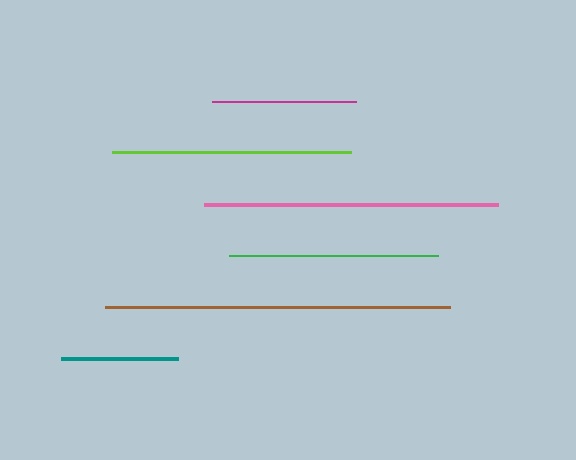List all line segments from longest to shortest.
From longest to shortest: brown, pink, lime, green, magenta, teal.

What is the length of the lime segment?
The lime segment is approximately 238 pixels long.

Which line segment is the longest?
The brown line is the longest at approximately 345 pixels.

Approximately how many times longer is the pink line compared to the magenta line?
The pink line is approximately 2.0 times the length of the magenta line.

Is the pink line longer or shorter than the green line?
The pink line is longer than the green line.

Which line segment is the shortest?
The teal line is the shortest at approximately 117 pixels.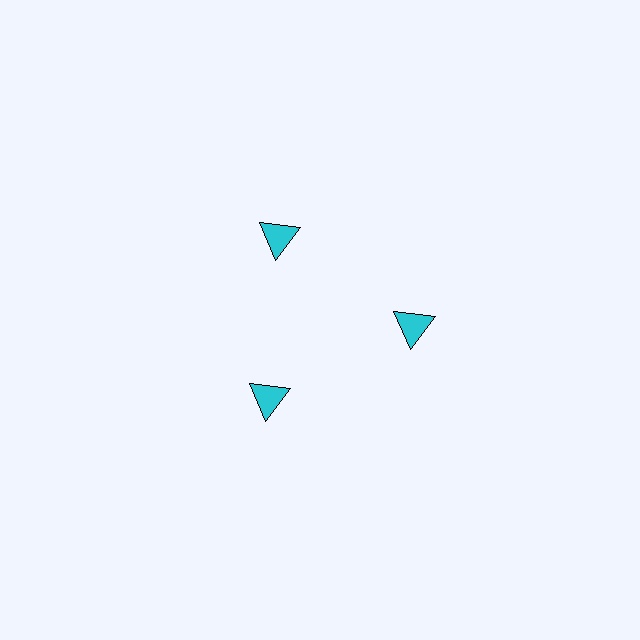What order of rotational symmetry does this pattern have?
This pattern has 3-fold rotational symmetry.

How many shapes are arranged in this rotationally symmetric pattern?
There are 3 shapes, arranged in 3 groups of 1.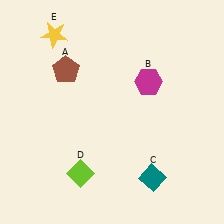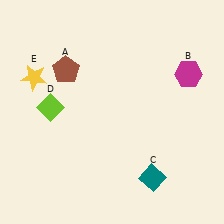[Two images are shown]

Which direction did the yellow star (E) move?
The yellow star (E) moved down.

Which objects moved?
The objects that moved are: the magenta hexagon (B), the lime diamond (D), the yellow star (E).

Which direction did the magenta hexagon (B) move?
The magenta hexagon (B) moved right.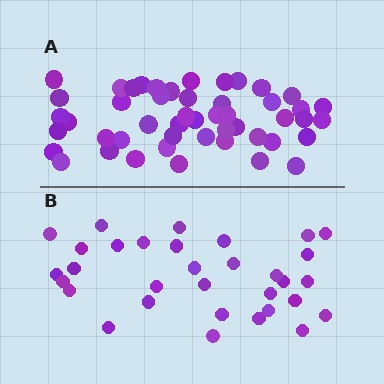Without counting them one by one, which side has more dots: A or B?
Region A (the top region) has more dots.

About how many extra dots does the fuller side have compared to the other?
Region A has approximately 15 more dots than region B.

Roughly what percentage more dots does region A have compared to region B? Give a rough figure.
About 55% more.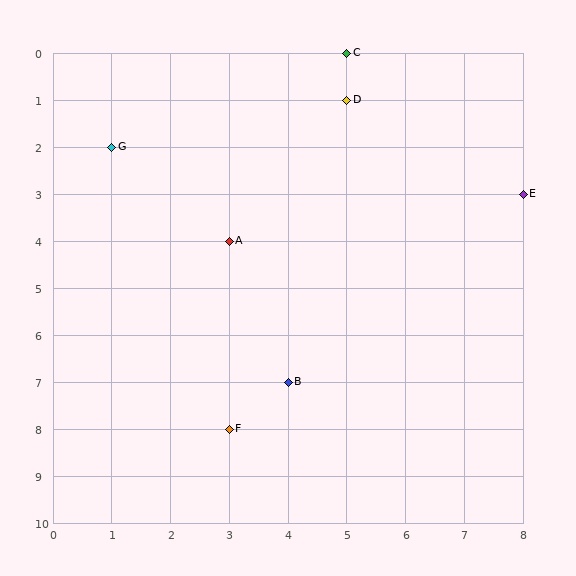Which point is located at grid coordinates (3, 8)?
Point F is at (3, 8).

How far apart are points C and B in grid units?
Points C and B are 1 column and 7 rows apart (about 7.1 grid units diagonally).